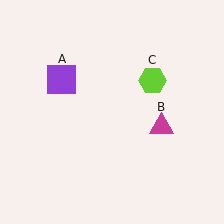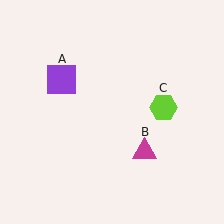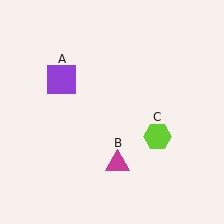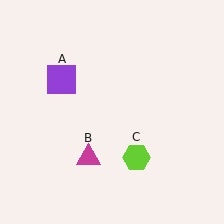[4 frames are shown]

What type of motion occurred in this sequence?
The magenta triangle (object B), lime hexagon (object C) rotated clockwise around the center of the scene.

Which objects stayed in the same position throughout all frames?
Purple square (object A) remained stationary.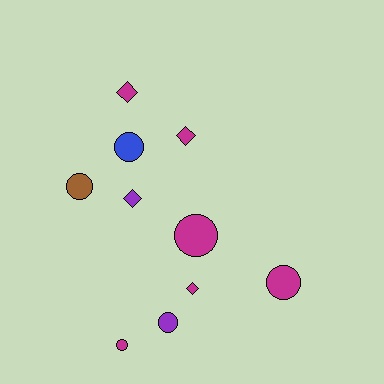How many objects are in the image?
There are 10 objects.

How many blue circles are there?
There is 1 blue circle.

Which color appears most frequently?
Magenta, with 6 objects.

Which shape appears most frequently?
Circle, with 6 objects.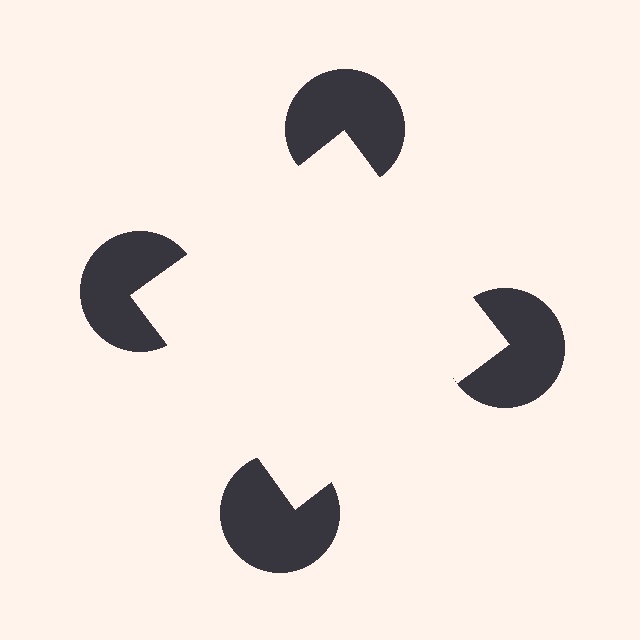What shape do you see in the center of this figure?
An illusory square — its edges are inferred from the aligned wedge cuts in the pac-man discs, not physically drawn.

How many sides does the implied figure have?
4 sides.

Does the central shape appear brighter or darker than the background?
It typically appears slightly brighter than the background, even though no actual brightness change is drawn.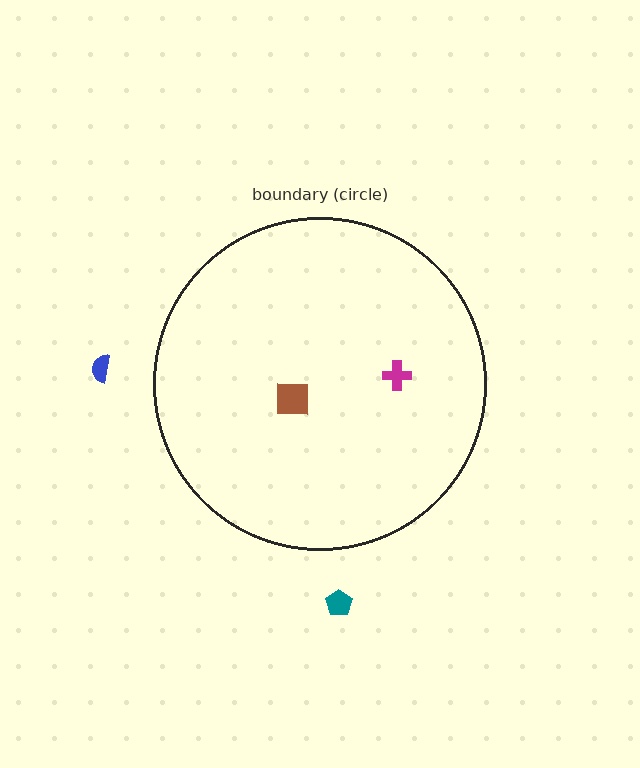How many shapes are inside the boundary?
2 inside, 2 outside.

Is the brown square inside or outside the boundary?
Inside.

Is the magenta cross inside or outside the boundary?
Inside.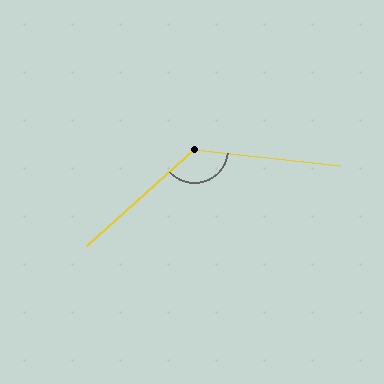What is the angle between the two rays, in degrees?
Approximately 132 degrees.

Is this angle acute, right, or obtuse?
It is obtuse.